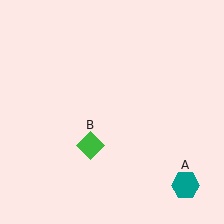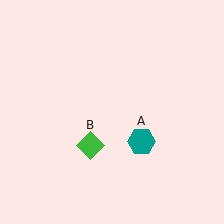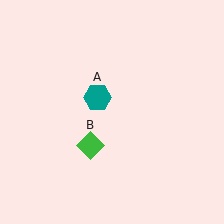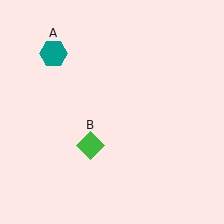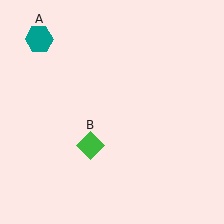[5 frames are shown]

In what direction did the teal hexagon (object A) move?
The teal hexagon (object A) moved up and to the left.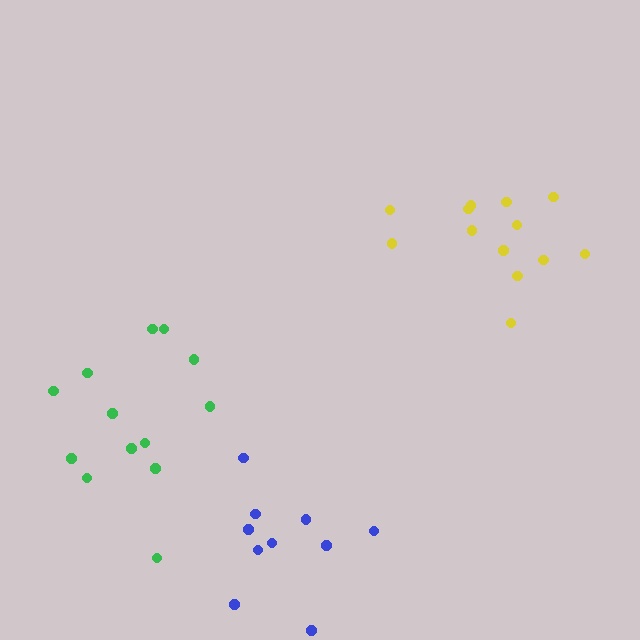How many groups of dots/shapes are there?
There are 3 groups.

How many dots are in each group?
Group 1: 13 dots, Group 2: 13 dots, Group 3: 10 dots (36 total).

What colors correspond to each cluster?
The clusters are colored: green, yellow, blue.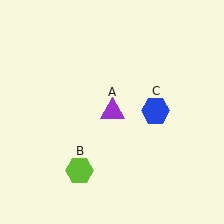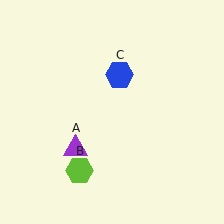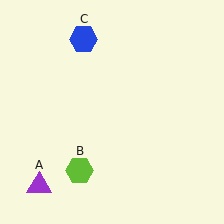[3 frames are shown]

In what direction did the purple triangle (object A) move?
The purple triangle (object A) moved down and to the left.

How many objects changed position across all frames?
2 objects changed position: purple triangle (object A), blue hexagon (object C).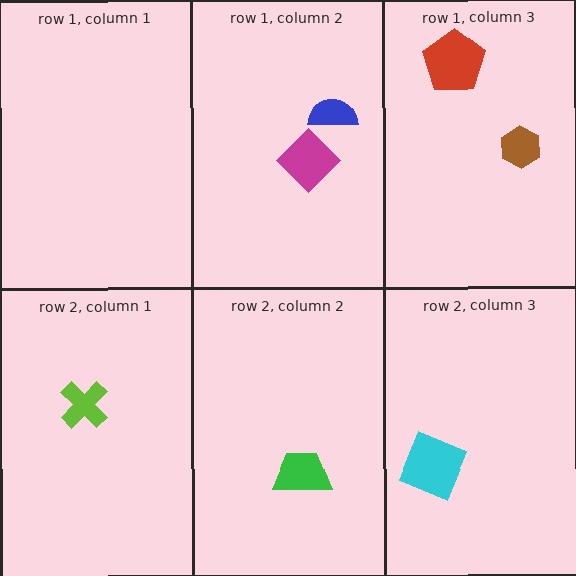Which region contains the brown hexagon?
The row 1, column 3 region.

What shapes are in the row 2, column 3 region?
The cyan square.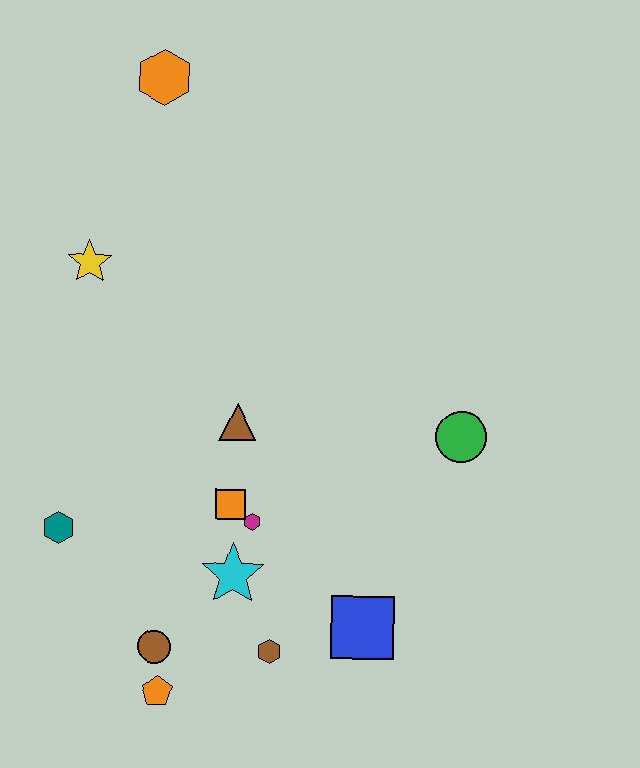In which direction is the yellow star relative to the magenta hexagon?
The yellow star is above the magenta hexagon.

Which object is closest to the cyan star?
The magenta hexagon is closest to the cyan star.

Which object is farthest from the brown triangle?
The orange hexagon is farthest from the brown triangle.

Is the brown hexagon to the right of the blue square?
No